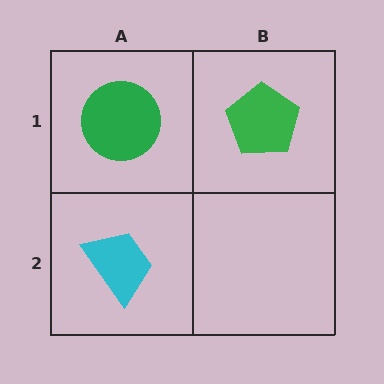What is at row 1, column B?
A green pentagon.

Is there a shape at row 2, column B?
No, that cell is empty.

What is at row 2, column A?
A cyan trapezoid.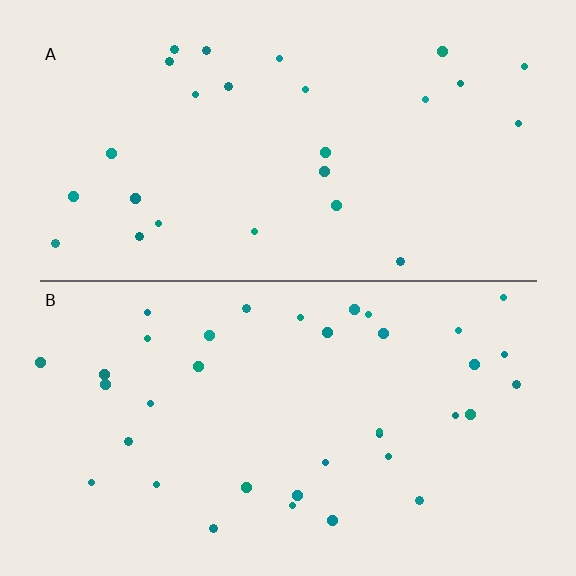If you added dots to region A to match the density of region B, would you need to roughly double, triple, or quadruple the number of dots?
Approximately double.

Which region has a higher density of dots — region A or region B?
B (the bottom).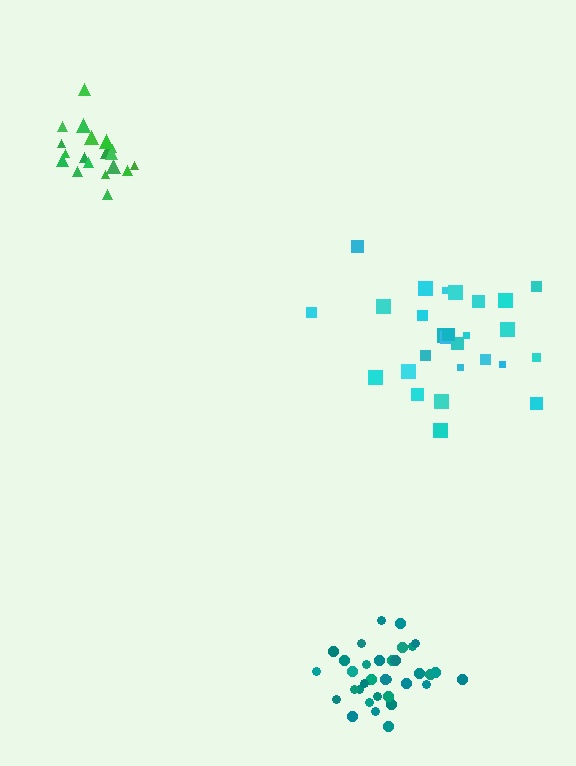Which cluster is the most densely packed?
Teal.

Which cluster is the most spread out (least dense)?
Cyan.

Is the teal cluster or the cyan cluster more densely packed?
Teal.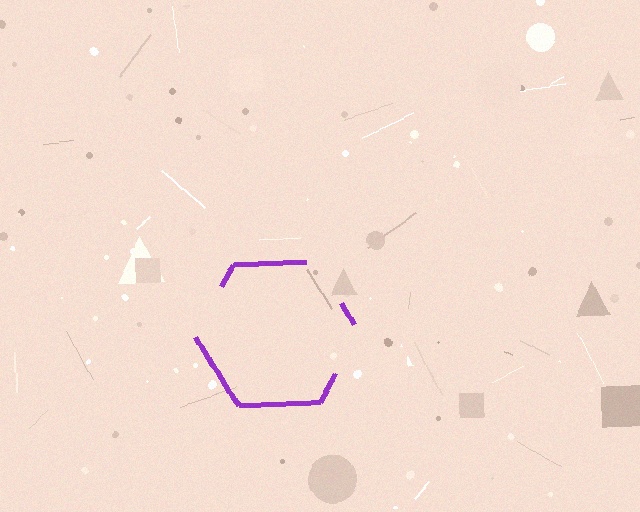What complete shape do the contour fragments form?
The contour fragments form a hexagon.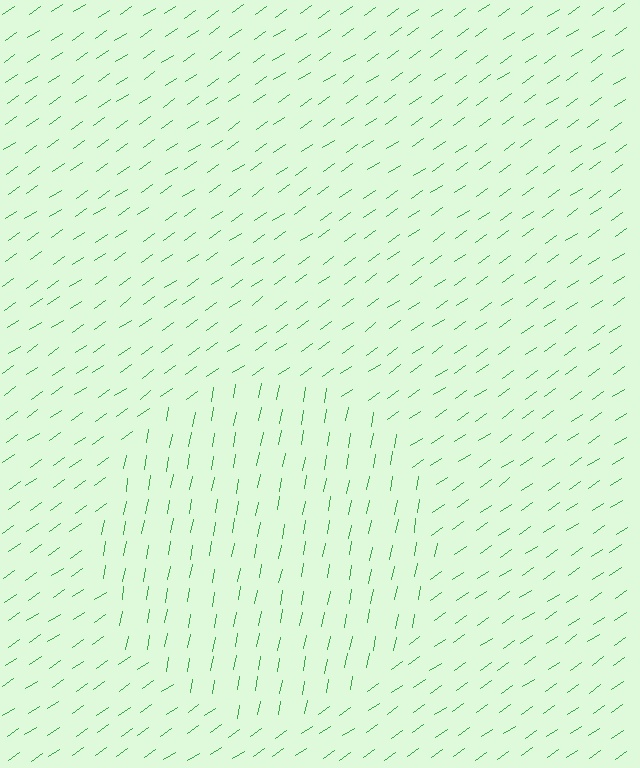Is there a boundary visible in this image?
Yes, there is a texture boundary formed by a change in line orientation.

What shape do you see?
I see a circle.